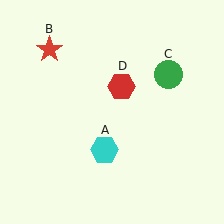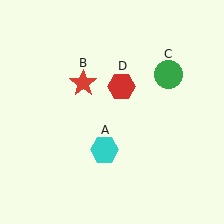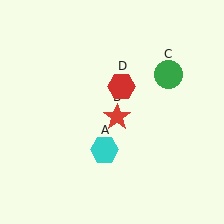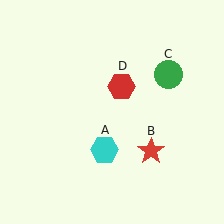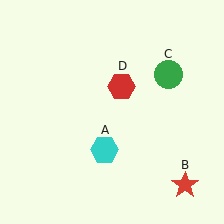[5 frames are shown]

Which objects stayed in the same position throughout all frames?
Cyan hexagon (object A) and green circle (object C) and red hexagon (object D) remained stationary.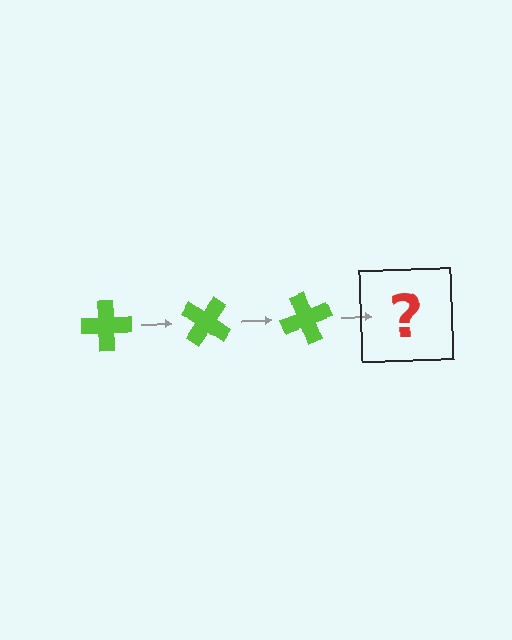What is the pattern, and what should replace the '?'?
The pattern is that the cross rotates 35 degrees each step. The '?' should be a lime cross rotated 105 degrees.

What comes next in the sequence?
The next element should be a lime cross rotated 105 degrees.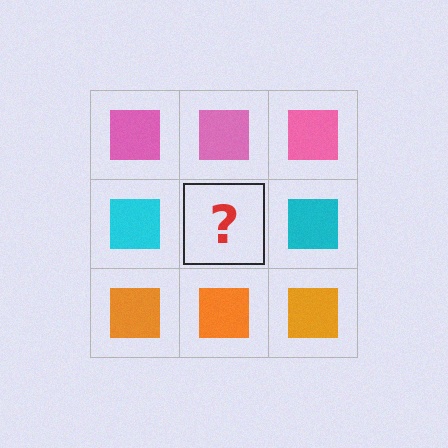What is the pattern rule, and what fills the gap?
The rule is that each row has a consistent color. The gap should be filled with a cyan square.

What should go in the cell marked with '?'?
The missing cell should contain a cyan square.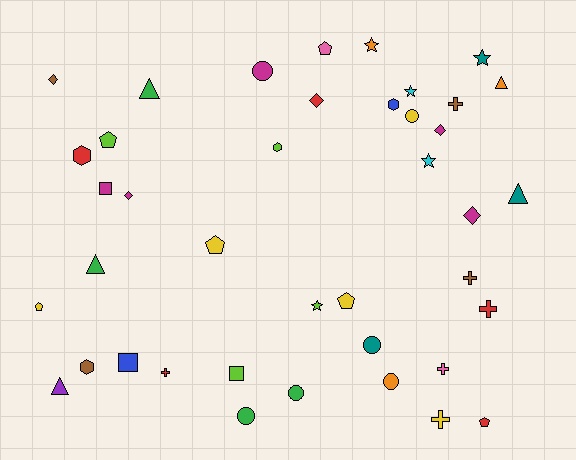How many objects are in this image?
There are 40 objects.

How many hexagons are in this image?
There are 4 hexagons.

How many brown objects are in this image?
There are 4 brown objects.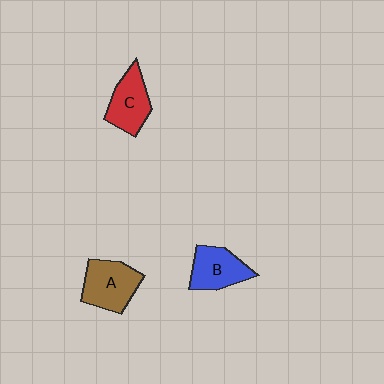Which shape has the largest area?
Shape A (brown).